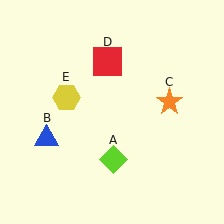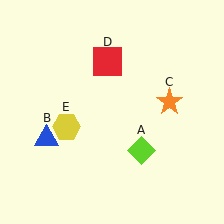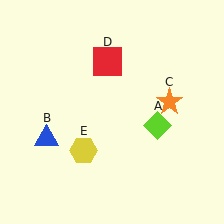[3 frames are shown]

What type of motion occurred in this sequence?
The lime diamond (object A), yellow hexagon (object E) rotated counterclockwise around the center of the scene.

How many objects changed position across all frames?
2 objects changed position: lime diamond (object A), yellow hexagon (object E).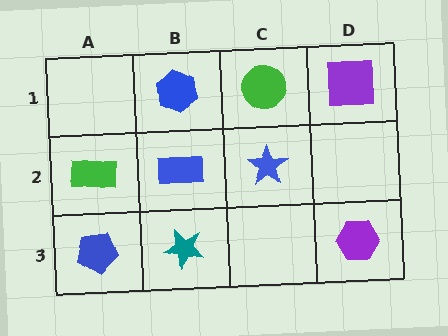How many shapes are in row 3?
3 shapes.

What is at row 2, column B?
A blue rectangle.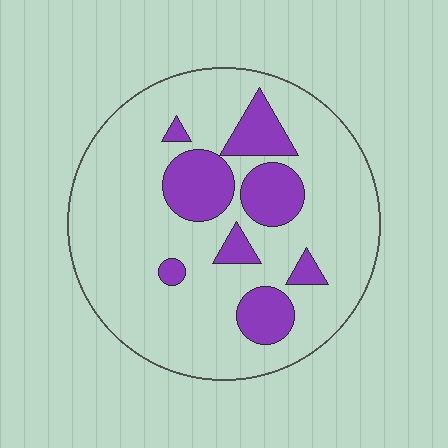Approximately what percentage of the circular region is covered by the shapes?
Approximately 20%.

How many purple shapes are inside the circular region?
8.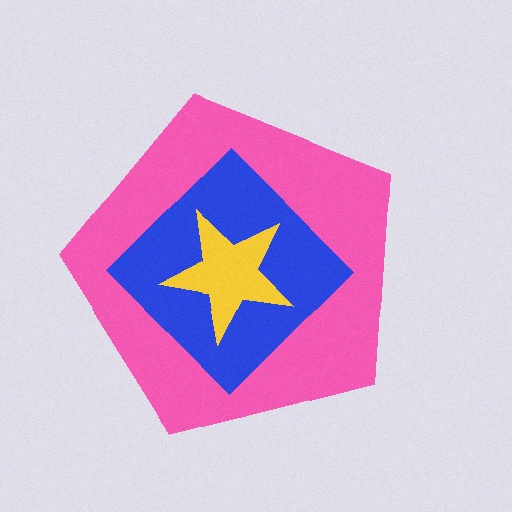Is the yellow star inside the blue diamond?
Yes.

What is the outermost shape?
The pink pentagon.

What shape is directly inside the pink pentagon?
The blue diamond.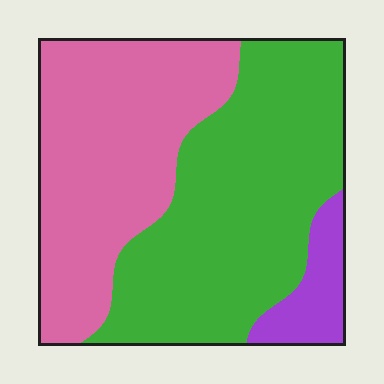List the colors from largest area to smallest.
From largest to smallest: green, pink, purple.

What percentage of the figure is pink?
Pink covers around 40% of the figure.